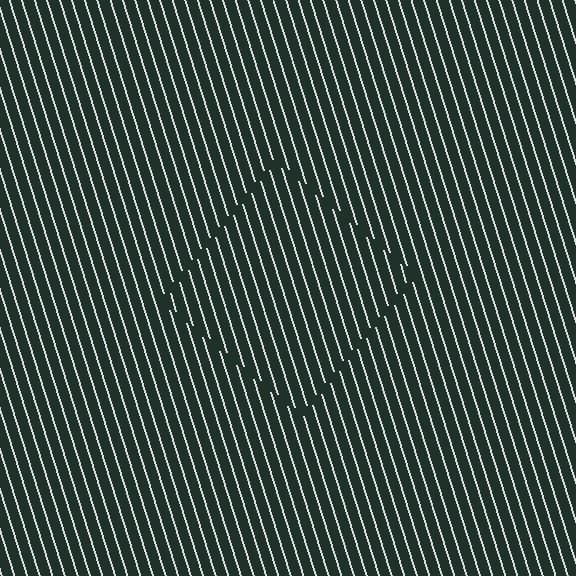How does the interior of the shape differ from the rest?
The interior of the shape contains the same grating, shifted by half a period — the contour is defined by the phase discontinuity where line-ends from the inner and outer gratings abut.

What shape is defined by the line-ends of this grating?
An illusory square. The interior of the shape contains the same grating, shifted by half a period — the contour is defined by the phase discontinuity where line-ends from the inner and outer gratings abut.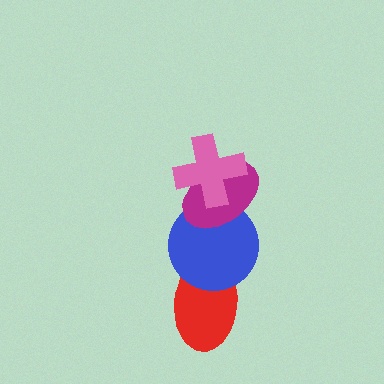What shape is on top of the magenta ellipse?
The pink cross is on top of the magenta ellipse.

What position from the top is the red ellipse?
The red ellipse is 4th from the top.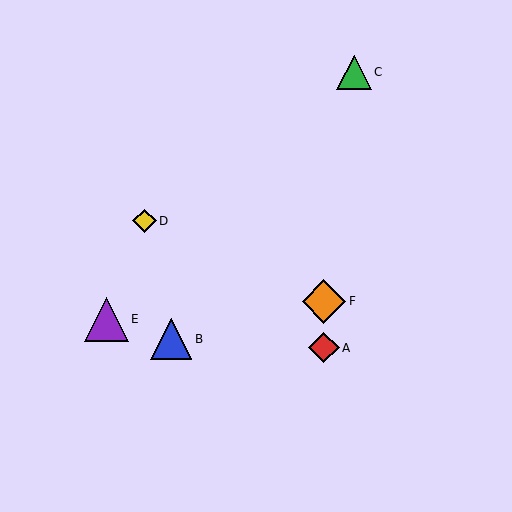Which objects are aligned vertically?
Objects A, F are aligned vertically.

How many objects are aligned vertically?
2 objects (A, F) are aligned vertically.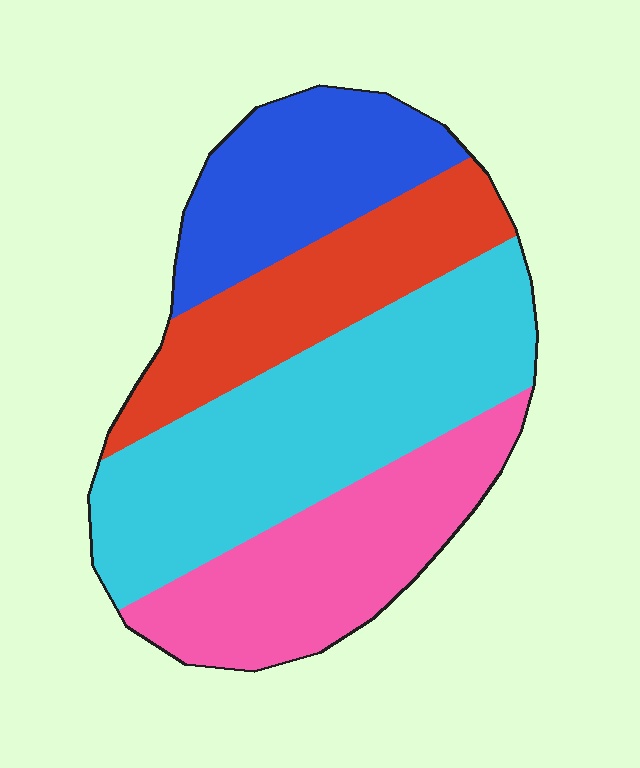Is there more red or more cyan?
Cyan.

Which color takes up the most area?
Cyan, at roughly 35%.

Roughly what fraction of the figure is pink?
Pink takes up about one quarter (1/4) of the figure.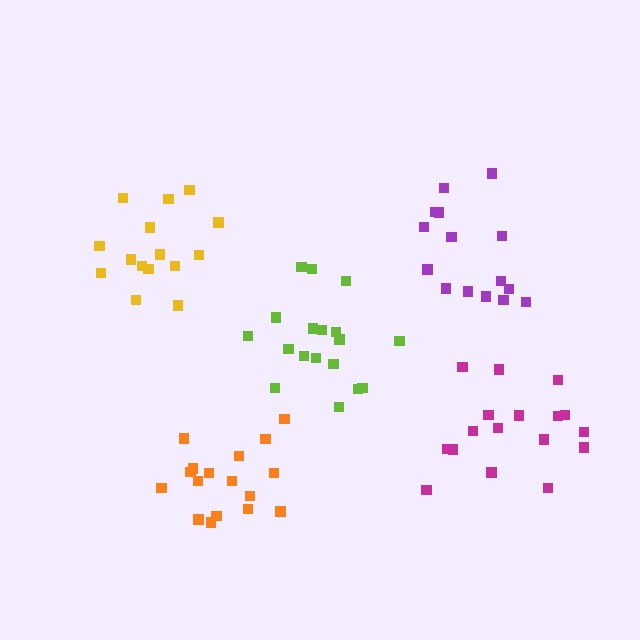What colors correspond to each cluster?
The clusters are colored: orange, yellow, lime, purple, magenta.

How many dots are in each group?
Group 1: 17 dots, Group 2: 15 dots, Group 3: 18 dots, Group 4: 15 dots, Group 5: 17 dots (82 total).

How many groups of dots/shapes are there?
There are 5 groups.